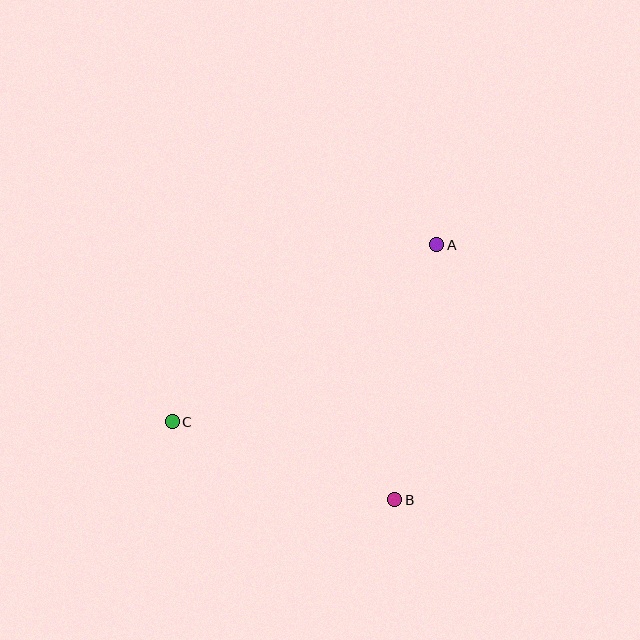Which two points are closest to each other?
Points B and C are closest to each other.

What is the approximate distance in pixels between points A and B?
The distance between A and B is approximately 259 pixels.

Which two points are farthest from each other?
Points A and C are farthest from each other.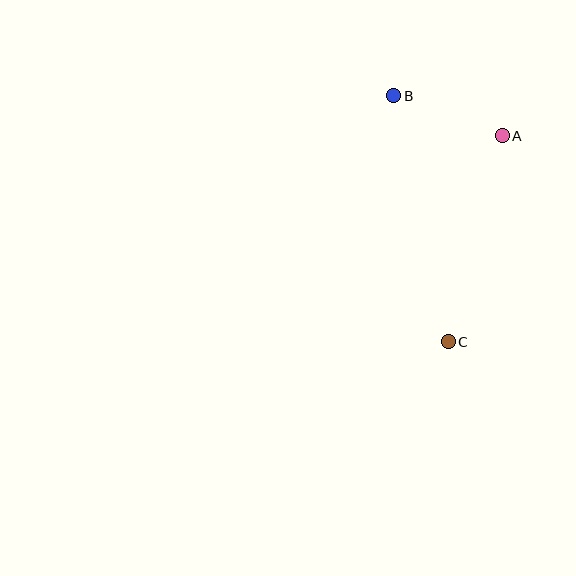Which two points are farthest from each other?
Points B and C are farthest from each other.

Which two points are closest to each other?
Points A and B are closest to each other.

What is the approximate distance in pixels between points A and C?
The distance between A and C is approximately 213 pixels.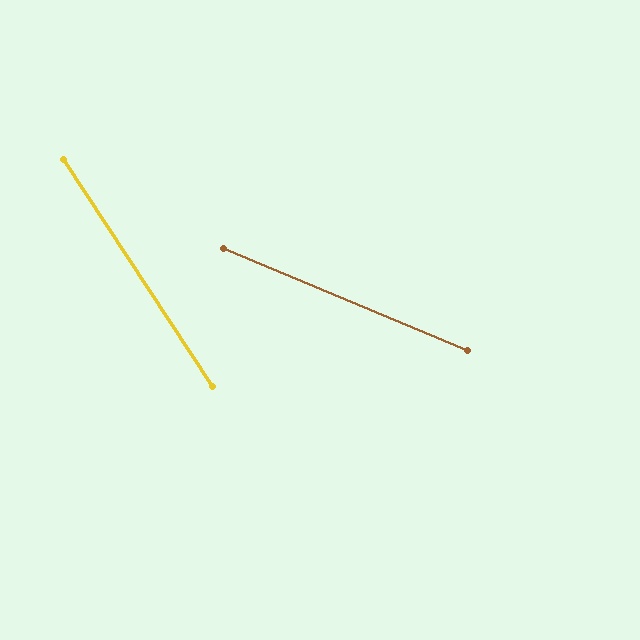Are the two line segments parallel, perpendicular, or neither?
Neither parallel nor perpendicular — they differ by about 34°.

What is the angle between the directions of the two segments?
Approximately 34 degrees.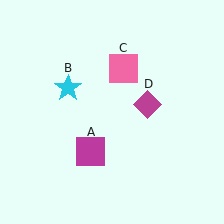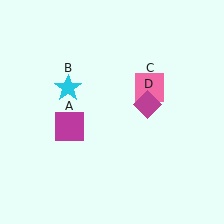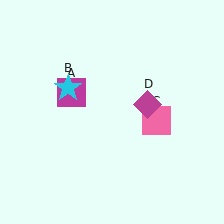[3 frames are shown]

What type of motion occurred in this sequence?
The magenta square (object A), pink square (object C) rotated clockwise around the center of the scene.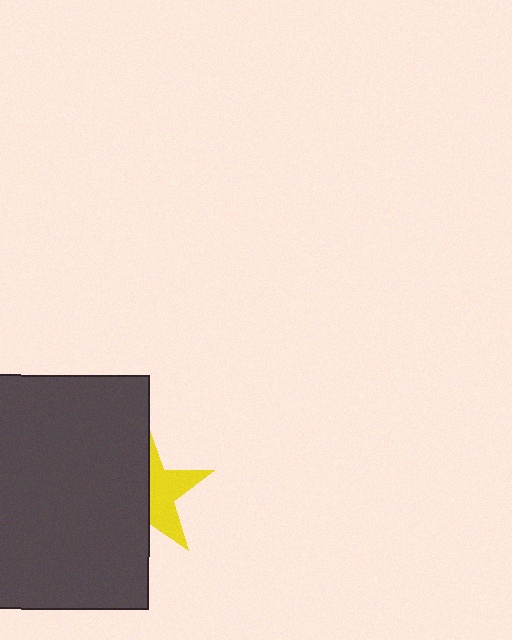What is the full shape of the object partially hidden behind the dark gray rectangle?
The partially hidden object is a yellow star.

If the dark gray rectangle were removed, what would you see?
You would see the complete yellow star.